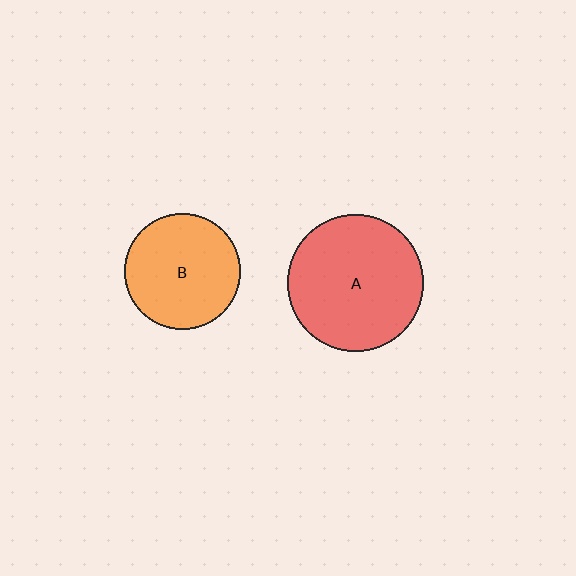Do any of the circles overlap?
No, none of the circles overlap.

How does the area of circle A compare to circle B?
Approximately 1.4 times.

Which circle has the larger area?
Circle A (red).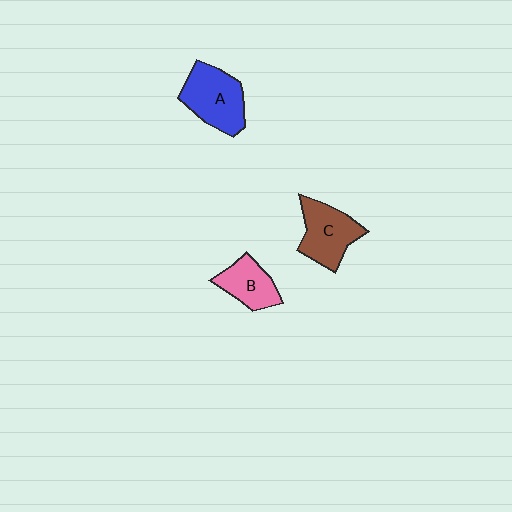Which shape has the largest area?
Shape A (blue).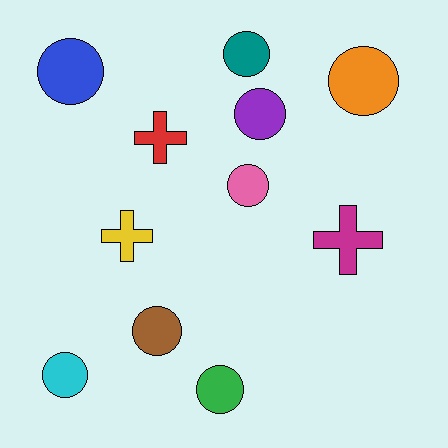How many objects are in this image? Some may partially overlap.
There are 11 objects.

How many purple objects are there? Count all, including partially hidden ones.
There is 1 purple object.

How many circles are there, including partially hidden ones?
There are 8 circles.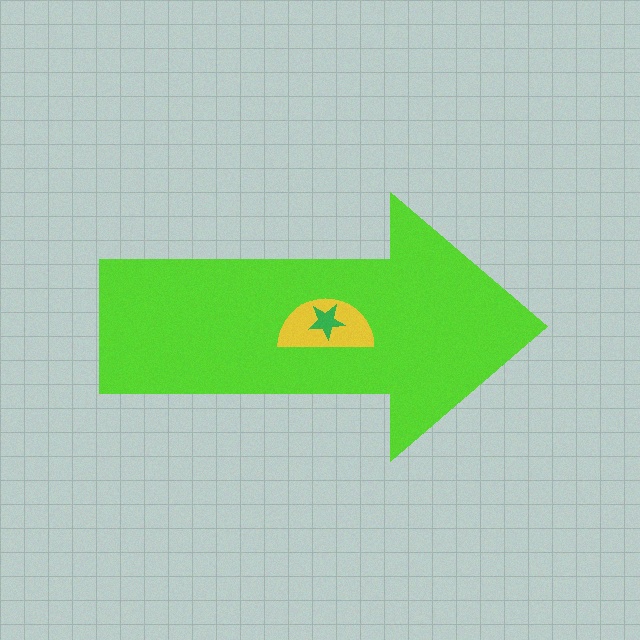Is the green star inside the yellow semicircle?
Yes.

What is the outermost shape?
The lime arrow.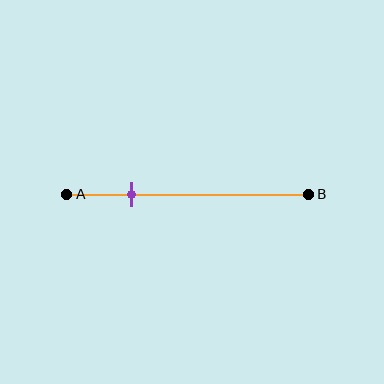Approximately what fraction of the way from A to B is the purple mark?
The purple mark is approximately 25% of the way from A to B.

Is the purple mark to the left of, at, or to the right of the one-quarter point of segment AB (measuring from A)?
The purple mark is approximately at the one-quarter point of segment AB.